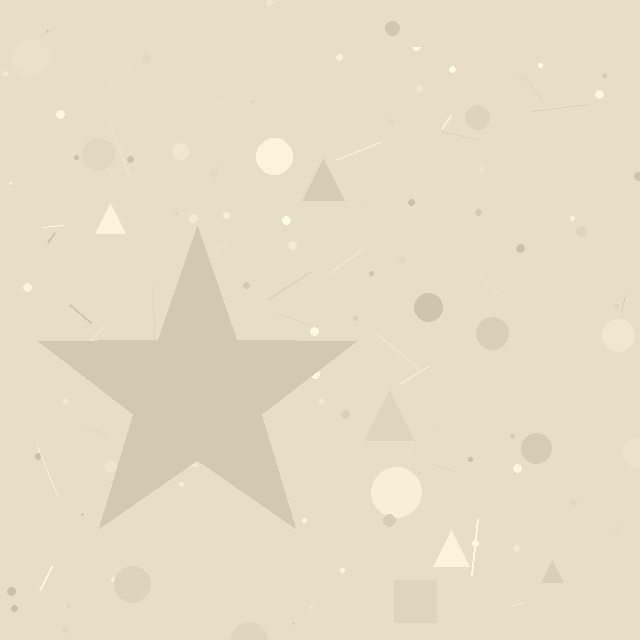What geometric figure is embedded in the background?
A star is embedded in the background.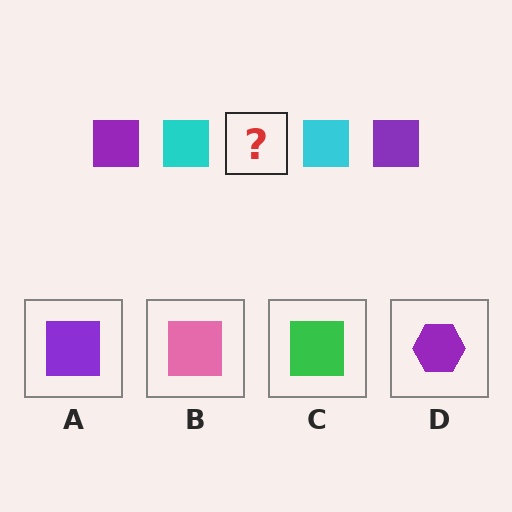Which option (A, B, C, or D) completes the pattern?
A.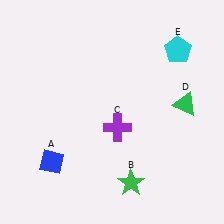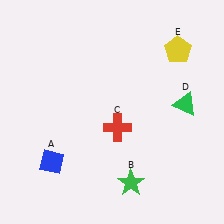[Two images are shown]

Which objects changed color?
C changed from purple to red. E changed from cyan to yellow.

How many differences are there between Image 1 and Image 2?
There are 2 differences between the two images.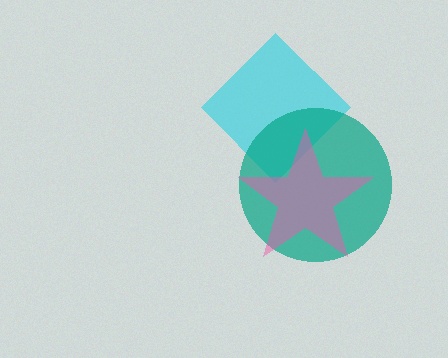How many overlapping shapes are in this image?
There are 3 overlapping shapes in the image.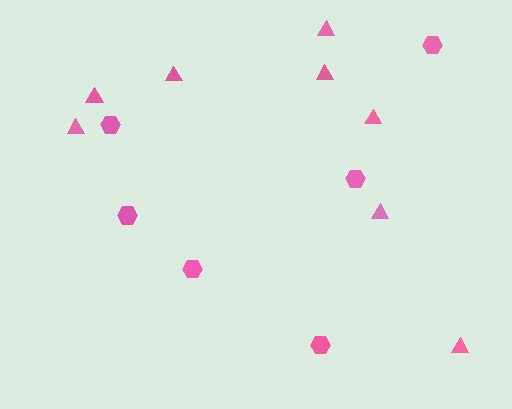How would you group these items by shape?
There are 2 groups: one group of triangles (8) and one group of hexagons (6).